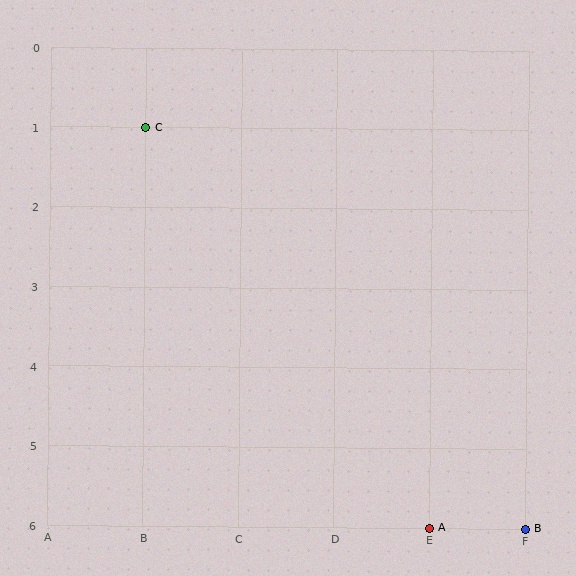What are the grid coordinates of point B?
Point B is at grid coordinates (F, 6).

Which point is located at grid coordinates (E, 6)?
Point A is at (E, 6).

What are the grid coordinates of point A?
Point A is at grid coordinates (E, 6).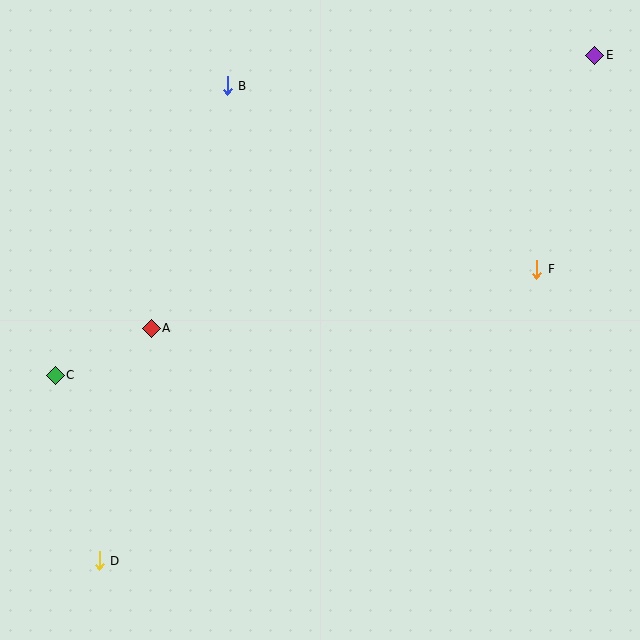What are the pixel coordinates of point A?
Point A is at (151, 328).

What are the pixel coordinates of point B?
Point B is at (227, 86).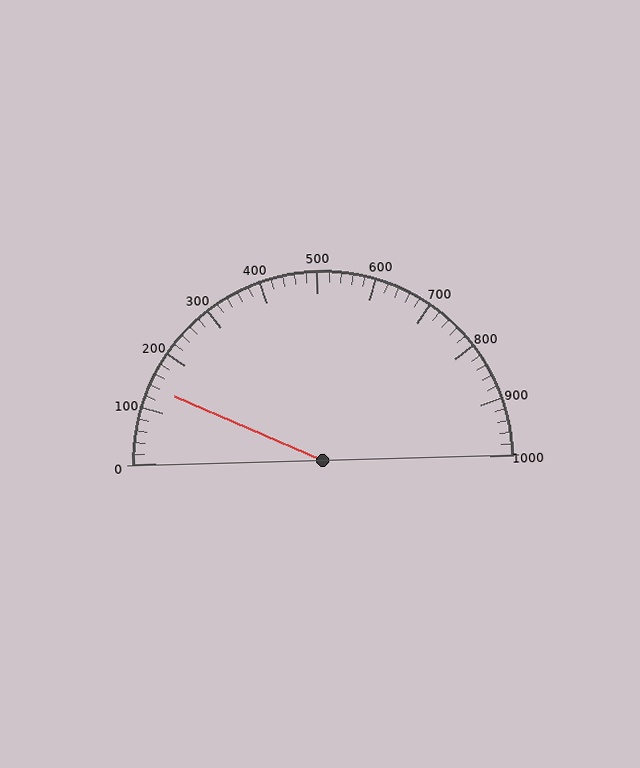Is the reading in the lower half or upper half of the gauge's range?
The reading is in the lower half of the range (0 to 1000).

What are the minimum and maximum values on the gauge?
The gauge ranges from 0 to 1000.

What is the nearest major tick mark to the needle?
The nearest major tick mark is 100.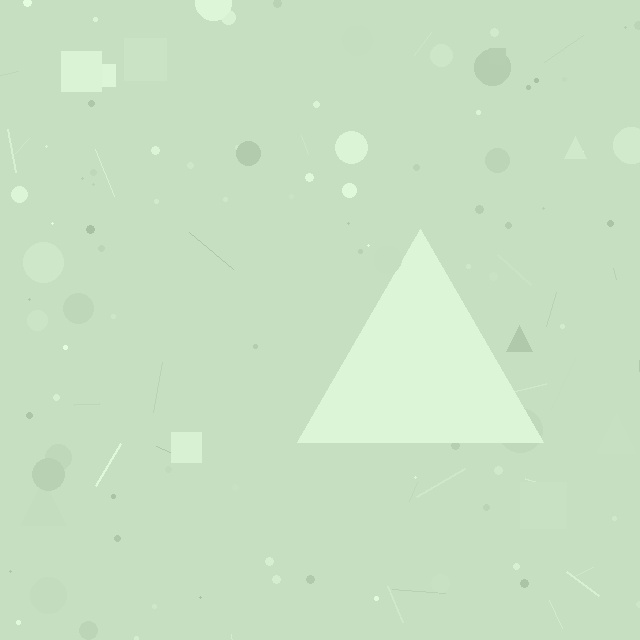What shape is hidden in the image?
A triangle is hidden in the image.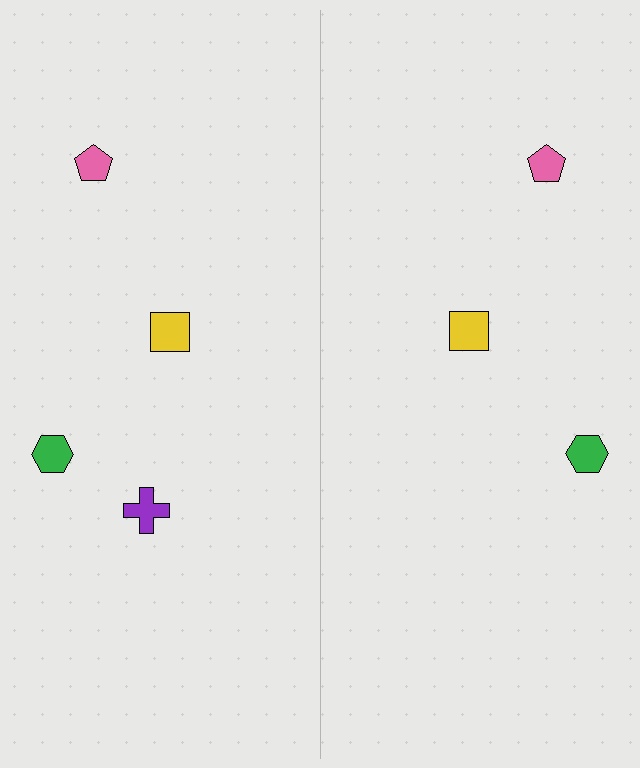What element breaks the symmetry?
A purple cross is missing from the right side.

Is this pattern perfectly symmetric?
No, the pattern is not perfectly symmetric. A purple cross is missing from the right side.